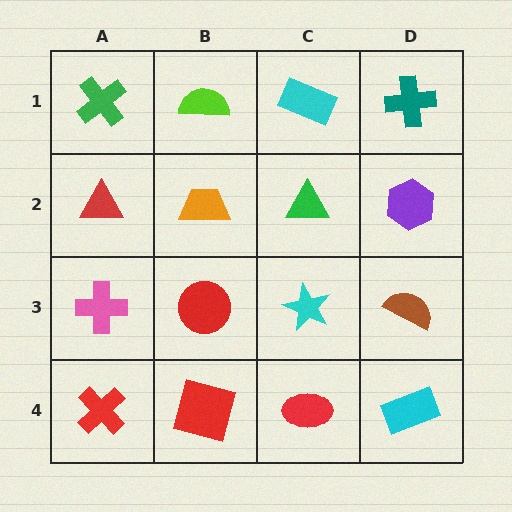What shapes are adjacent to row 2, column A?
A green cross (row 1, column A), a pink cross (row 3, column A), an orange trapezoid (row 2, column B).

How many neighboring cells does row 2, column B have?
4.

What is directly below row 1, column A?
A red triangle.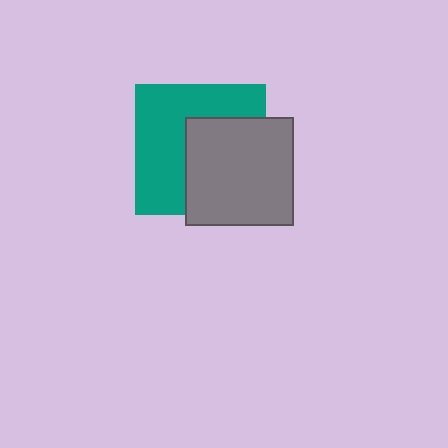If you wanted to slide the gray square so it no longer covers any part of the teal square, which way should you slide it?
Slide it right — that is the most direct way to separate the two shapes.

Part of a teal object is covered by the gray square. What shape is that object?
It is a square.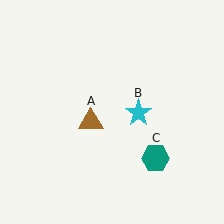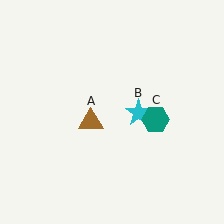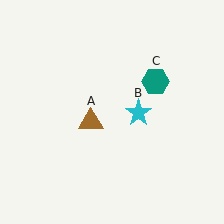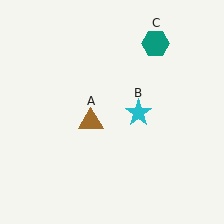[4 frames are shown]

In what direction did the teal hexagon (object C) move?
The teal hexagon (object C) moved up.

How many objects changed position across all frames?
1 object changed position: teal hexagon (object C).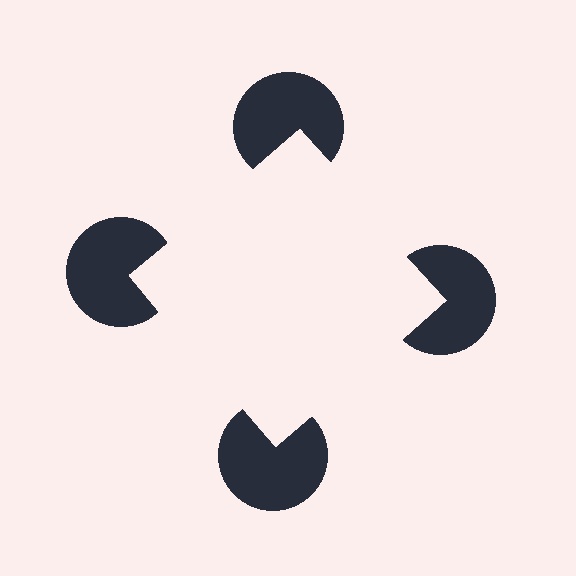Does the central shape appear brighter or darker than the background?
It typically appears slightly brighter than the background, even though no actual brightness change is drawn.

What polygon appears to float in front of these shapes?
An illusory square — its edges are inferred from the aligned wedge cuts in the pac-man discs, not physically drawn.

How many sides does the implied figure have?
4 sides.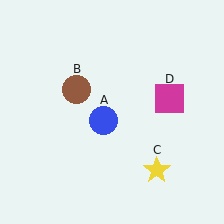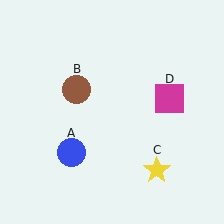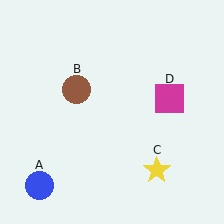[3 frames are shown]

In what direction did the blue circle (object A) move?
The blue circle (object A) moved down and to the left.